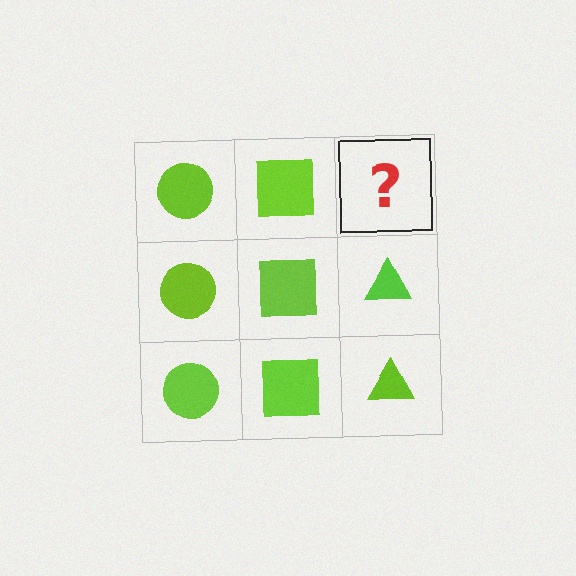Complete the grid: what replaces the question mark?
The question mark should be replaced with a lime triangle.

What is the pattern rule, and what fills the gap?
The rule is that each column has a consistent shape. The gap should be filled with a lime triangle.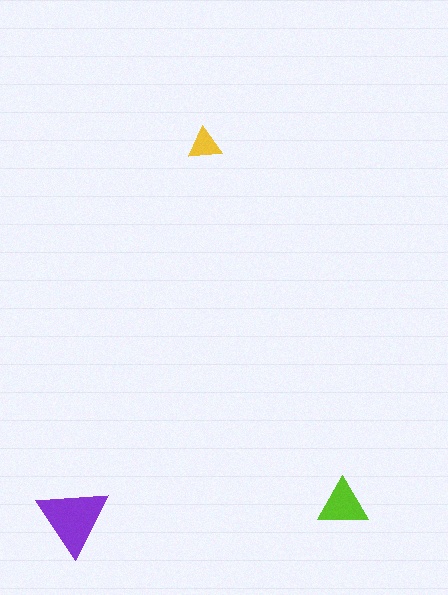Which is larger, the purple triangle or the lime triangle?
The purple one.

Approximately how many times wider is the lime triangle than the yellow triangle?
About 1.5 times wider.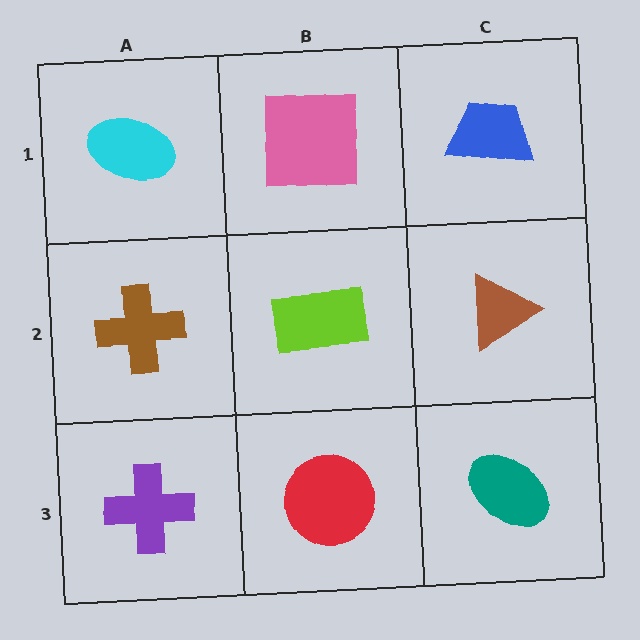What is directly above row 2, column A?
A cyan ellipse.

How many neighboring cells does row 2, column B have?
4.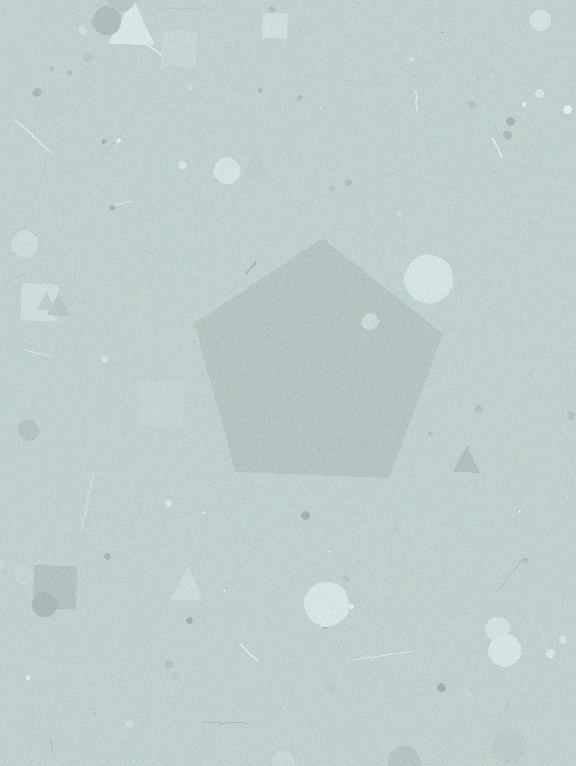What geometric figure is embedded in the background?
A pentagon is embedded in the background.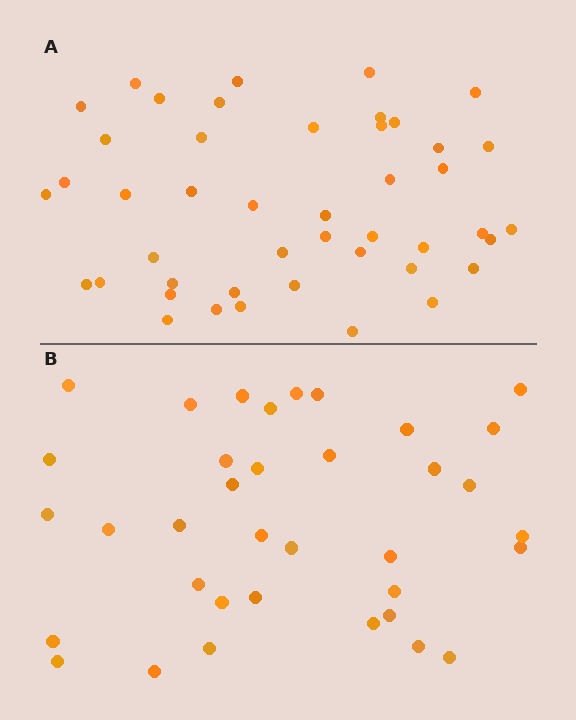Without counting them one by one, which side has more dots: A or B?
Region A (the top region) has more dots.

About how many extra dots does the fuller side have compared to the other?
Region A has roughly 8 or so more dots than region B.